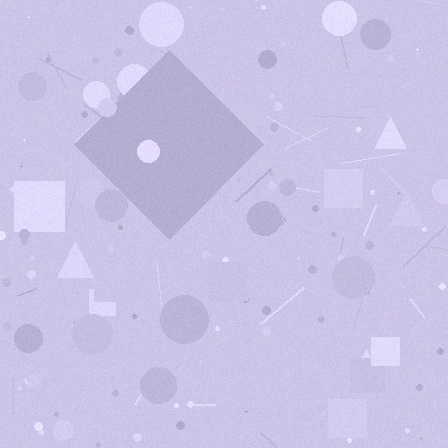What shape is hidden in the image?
A diamond is hidden in the image.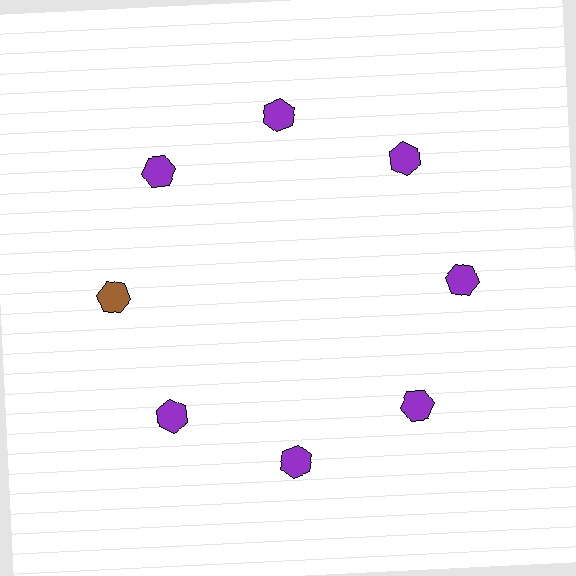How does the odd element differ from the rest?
It has a different color: brown instead of purple.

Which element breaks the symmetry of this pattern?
The brown hexagon at roughly the 9 o'clock position breaks the symmetry. All other shapes are purple hexagons.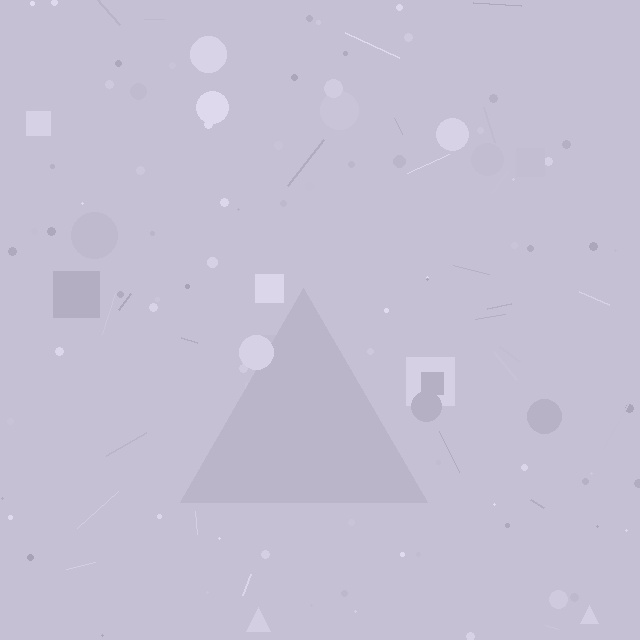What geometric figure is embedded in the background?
A triangle is embedded in the background.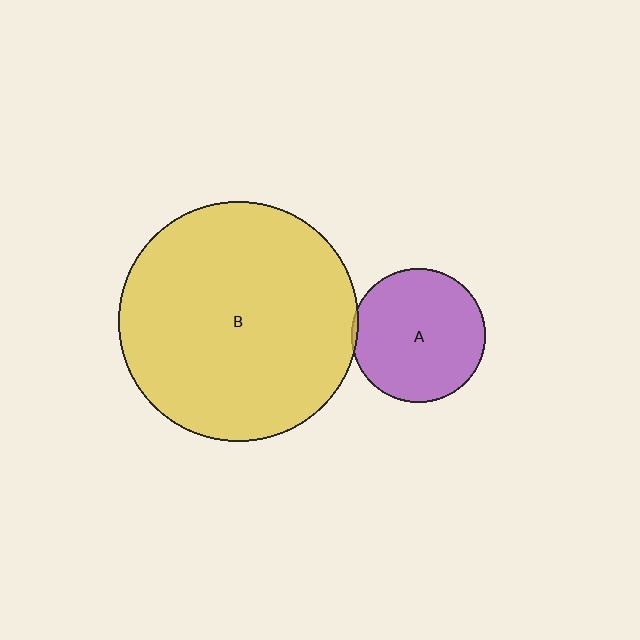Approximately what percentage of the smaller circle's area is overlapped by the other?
Approximately 5%.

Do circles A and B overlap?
Yes.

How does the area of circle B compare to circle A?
Approximately 3.2 times.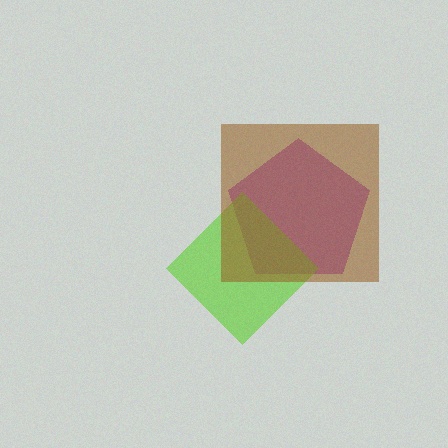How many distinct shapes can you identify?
There are 3 distinct shapes: a purple pentagon, a lime diamond, a brown square.